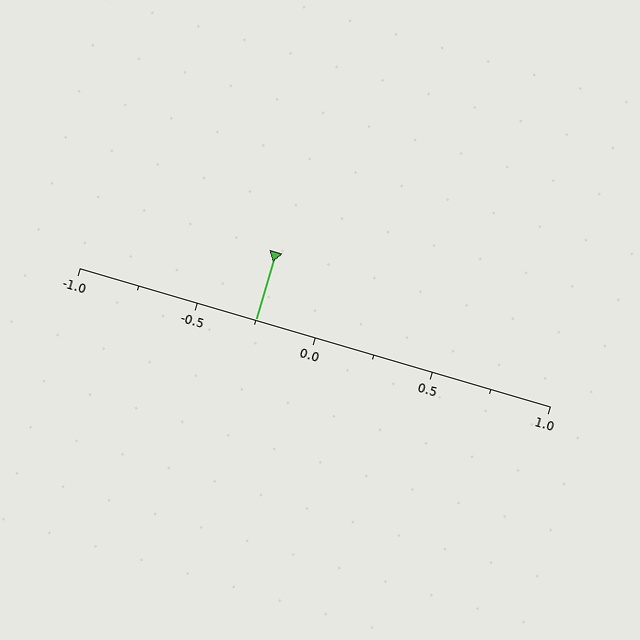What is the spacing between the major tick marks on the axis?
The major ticks are spaced 0.5 apart.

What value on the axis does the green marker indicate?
The marker indicates approximately -0.25.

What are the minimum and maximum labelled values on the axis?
The axis runs from -1.0 to 1.0.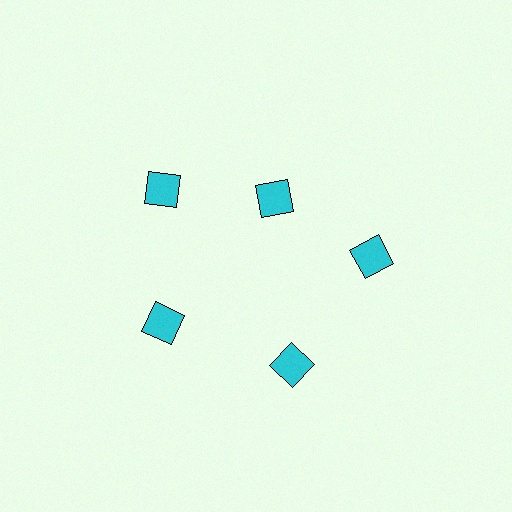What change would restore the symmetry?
The symmetry would be restored by moving it outward, back onto the ring so that all 5 diamonds sit at equal angles and equal distance from the center.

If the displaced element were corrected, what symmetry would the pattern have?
It would have 5-fold rotational symmetry — the pattern would map onto itself every 72 degrees.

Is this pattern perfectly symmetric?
No. The 5 cyan diamonds are arranged in a ring, but one element near the 1 o'clock position is pulled inward toward the center, breaking the 5-fold rotational symmetry.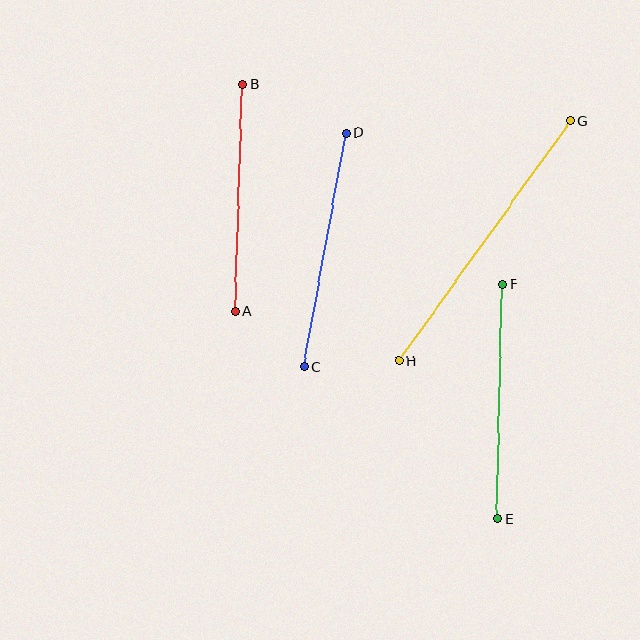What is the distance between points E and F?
The distance is approximately 234 pixels.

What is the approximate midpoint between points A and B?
The midpoint is at approximately (239, 198) pixels.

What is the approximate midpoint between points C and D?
The midpoint is at approximately (325, 250) pixels.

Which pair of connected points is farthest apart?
Points G and H are farthest apart.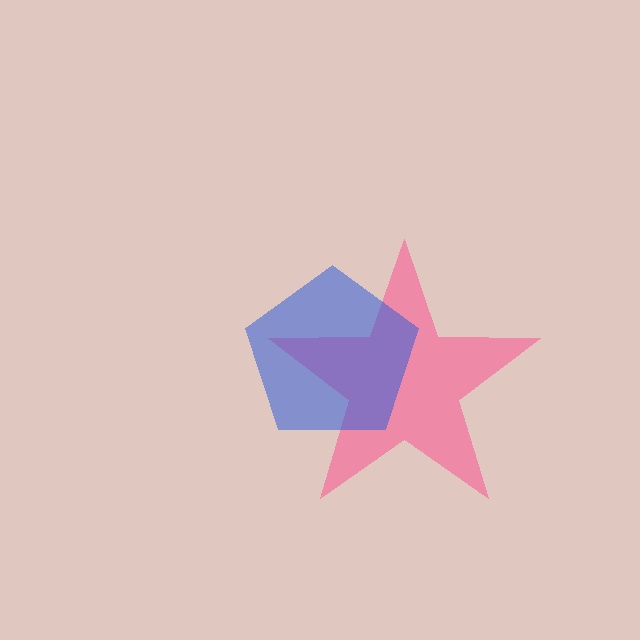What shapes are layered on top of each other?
The layered shapes are: a pink star, a blue pentagon.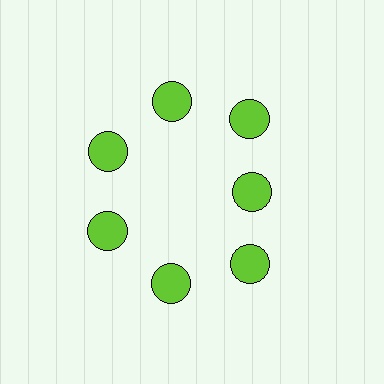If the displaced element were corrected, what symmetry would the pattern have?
It would have 7-fold rotational symmetry — the pattern would map onto itself every 51 degrees.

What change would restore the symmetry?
The symmetry would be restored by moving it outward, back onto the ring so that all 7 circles sit at equal angles and equal distance from the center.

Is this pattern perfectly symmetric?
No. The 7 lime circles are arranged in a ring, but one element near the 3 o'clock position is pulled inward toward the center, breaking the 7-fold rotational symmetry.